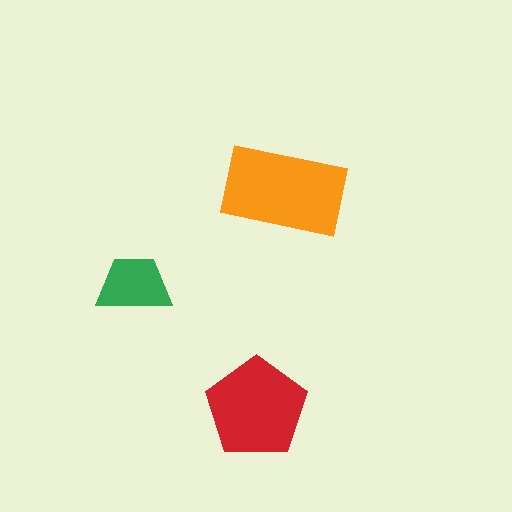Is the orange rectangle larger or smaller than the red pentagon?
Larger.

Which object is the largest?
The orange rectangle.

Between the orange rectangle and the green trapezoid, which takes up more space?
The orange rectangle.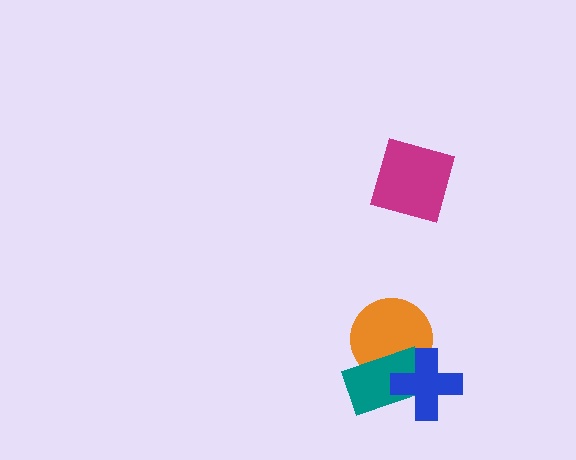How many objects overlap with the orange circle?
2 objects overlap with the orange circle.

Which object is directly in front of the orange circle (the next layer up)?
The teal rectangle is directly in front of the orange circle.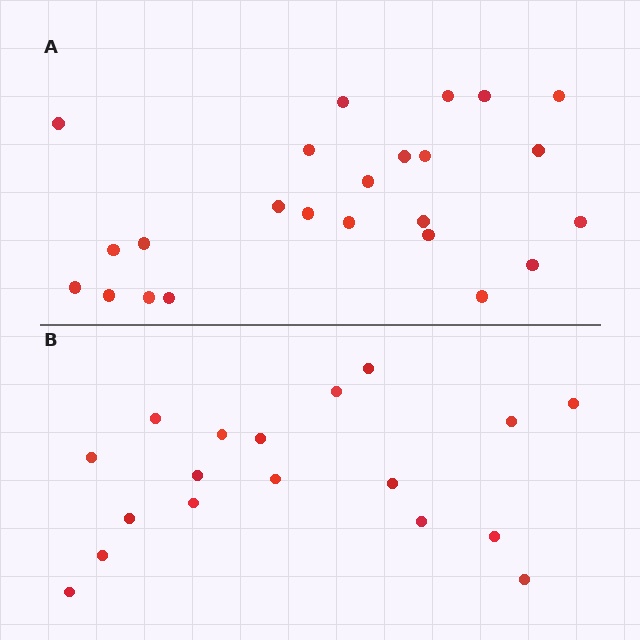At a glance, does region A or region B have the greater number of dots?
Region A (the top region) has more dots.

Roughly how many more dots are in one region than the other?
Region A has about 6 more dots than region B.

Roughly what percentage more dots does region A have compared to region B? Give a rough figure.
About 35% more.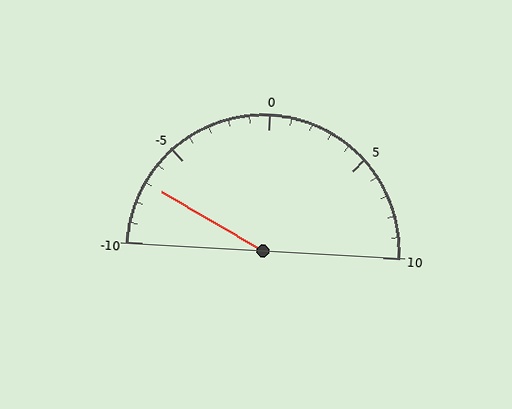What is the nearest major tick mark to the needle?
The nearest major tick mark is -5.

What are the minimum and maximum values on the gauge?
The gauge ranges from -10 to 10.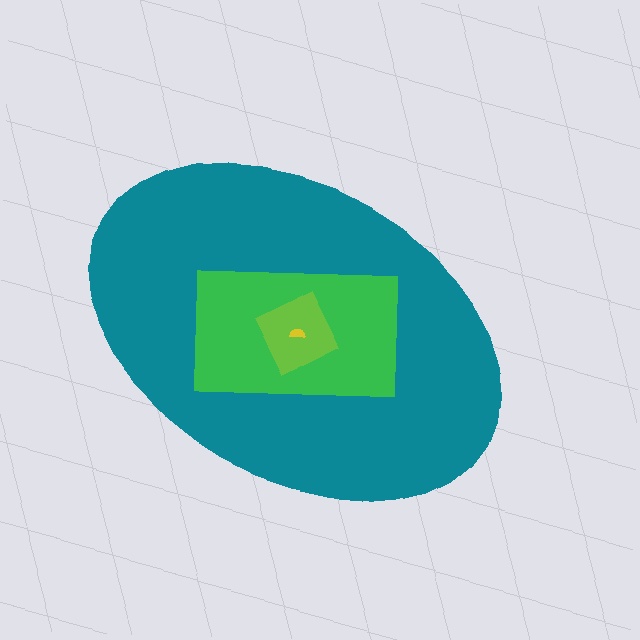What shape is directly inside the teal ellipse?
The green rectangle.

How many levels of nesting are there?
4.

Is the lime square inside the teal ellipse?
Yes.